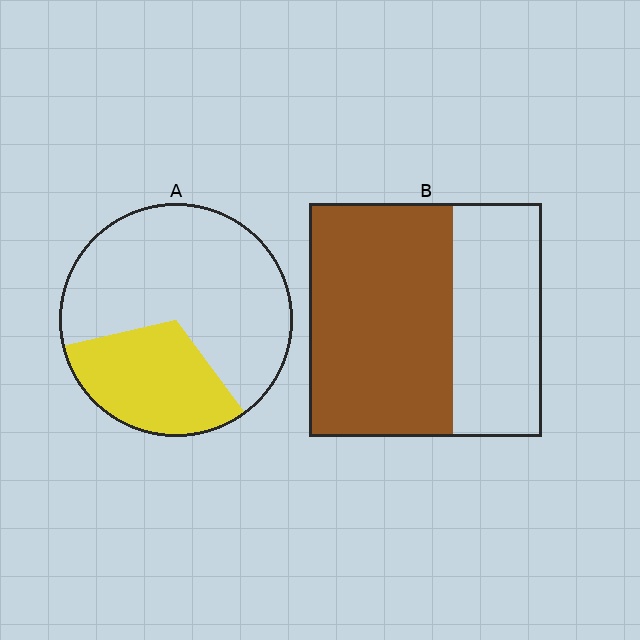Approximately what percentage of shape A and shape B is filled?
A is approximately 30% and B is approximately 60%.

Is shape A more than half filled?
No.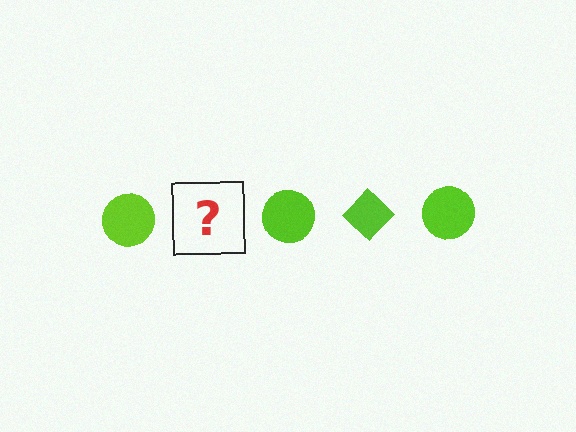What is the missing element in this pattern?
The missing element is a lime diamond.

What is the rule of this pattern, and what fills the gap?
The rule is that the pattern cycles through circle, diamond shapes in lime. The gap should be filled with a lime diamond.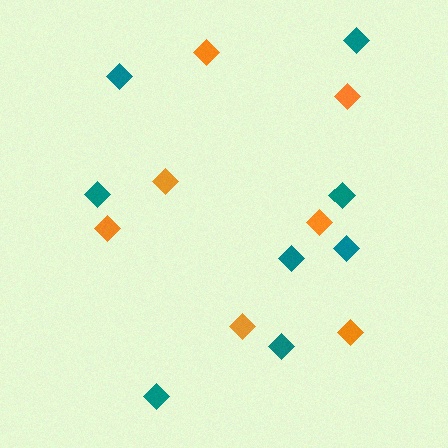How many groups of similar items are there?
There are 2 groups: one group of teal diamonds (8) and one group of orange diamonds (7).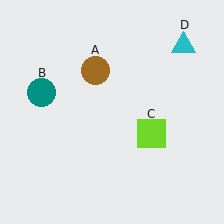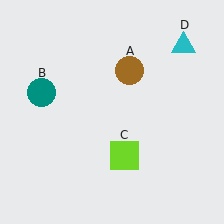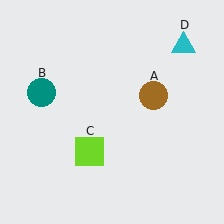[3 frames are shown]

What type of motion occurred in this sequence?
The brown circle (object A), lime square (object C) rotated clockwise around the center of the scene.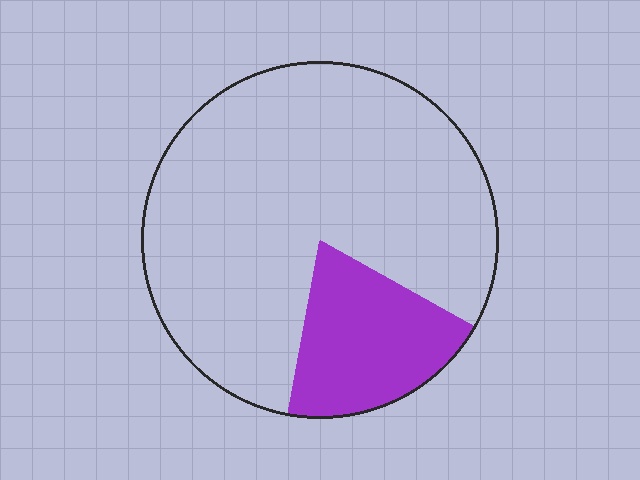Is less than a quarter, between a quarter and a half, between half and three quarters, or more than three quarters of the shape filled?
Less than a quarter.